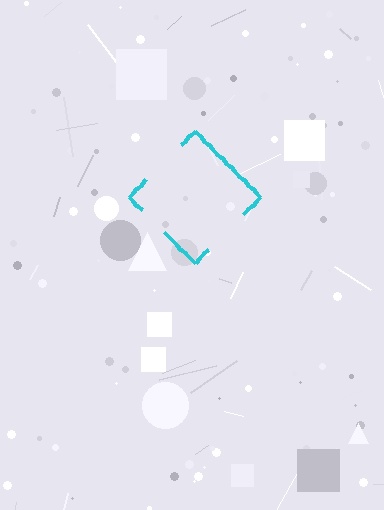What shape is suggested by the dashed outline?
The dashed outline suggests a diamond.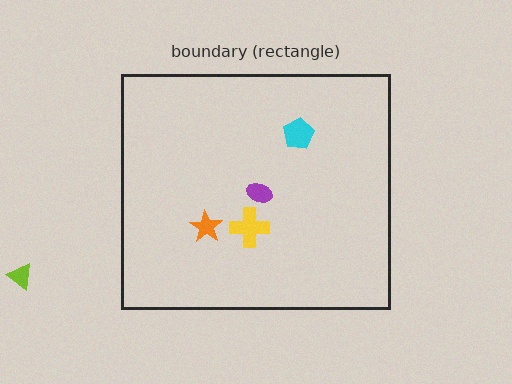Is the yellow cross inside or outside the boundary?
Inside.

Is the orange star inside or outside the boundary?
Inside.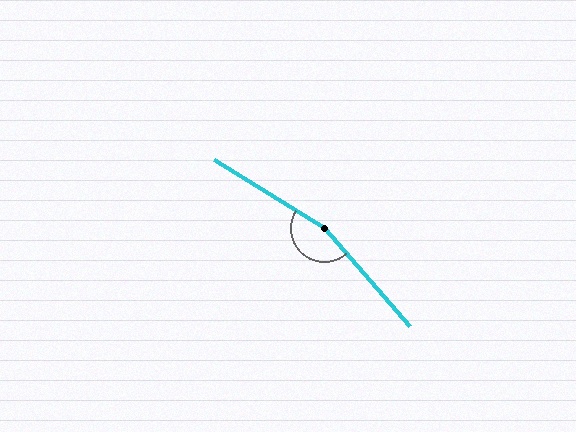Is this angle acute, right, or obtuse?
It is obtuse.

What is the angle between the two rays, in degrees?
Approximately 163 degrees.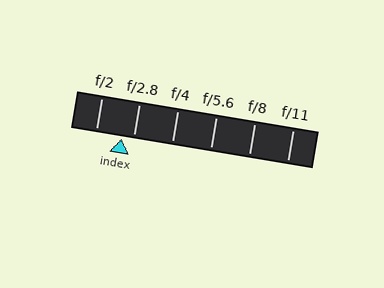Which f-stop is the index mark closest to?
The index mark is closest to f/2.8.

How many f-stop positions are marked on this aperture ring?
There are 6 f-stop positions marked.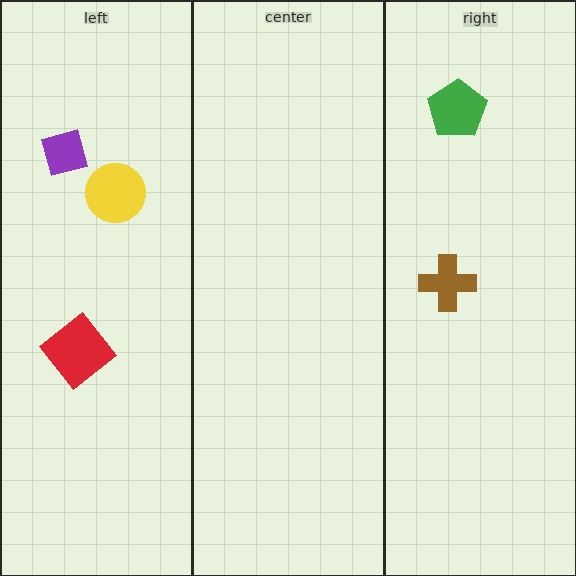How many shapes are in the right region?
2.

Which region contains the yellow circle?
The left region.